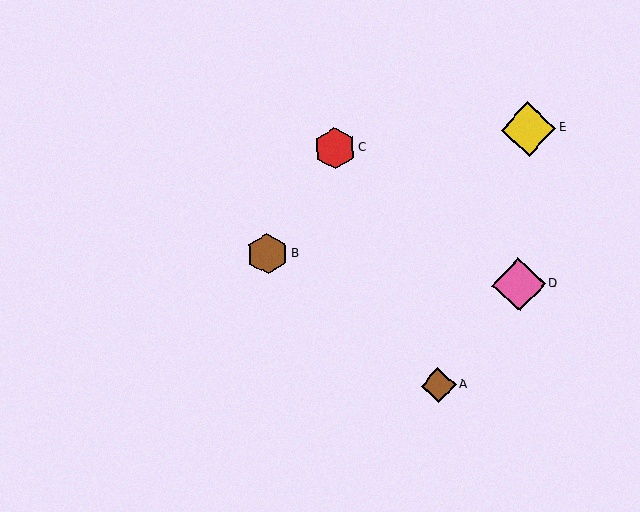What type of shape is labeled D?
Shape D is a pink diamond.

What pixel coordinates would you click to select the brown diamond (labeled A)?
Click at (438, 385) to select the brown diamond A.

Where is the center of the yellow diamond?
The center of the yellow diamond is at (528, 129).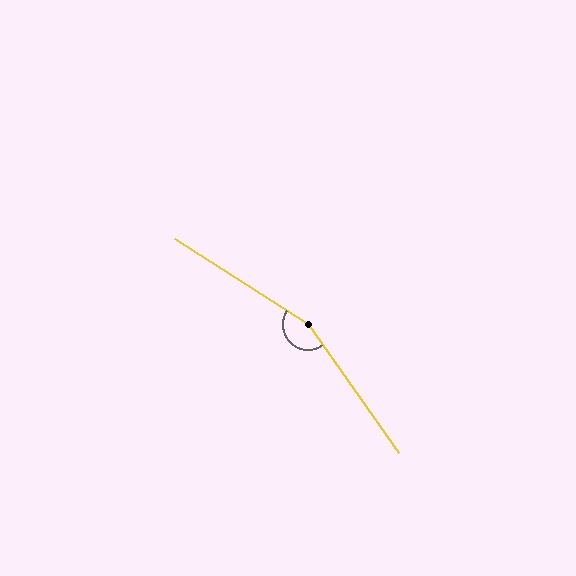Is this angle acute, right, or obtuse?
It is obtuse.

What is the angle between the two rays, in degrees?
Approximately 158 degrees.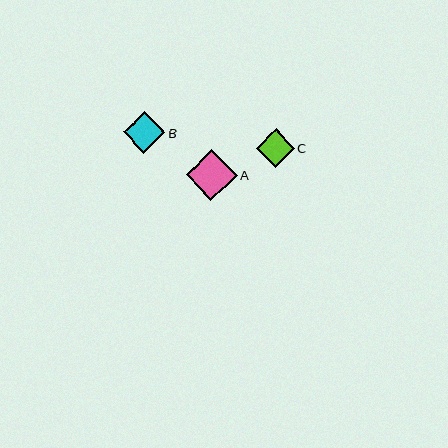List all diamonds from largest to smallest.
From largest to smallest: A, B, C.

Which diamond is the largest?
Diamond A is the largest with a size of approximately 51 pixels.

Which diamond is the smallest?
Diamond C is the smallest with a size of approximately 38 pixels.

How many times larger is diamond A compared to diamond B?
Diamond A is approximately 1.2 times the size of diamond B.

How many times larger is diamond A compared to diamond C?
Diamond A is approximately 1.3 times the size of diamond C.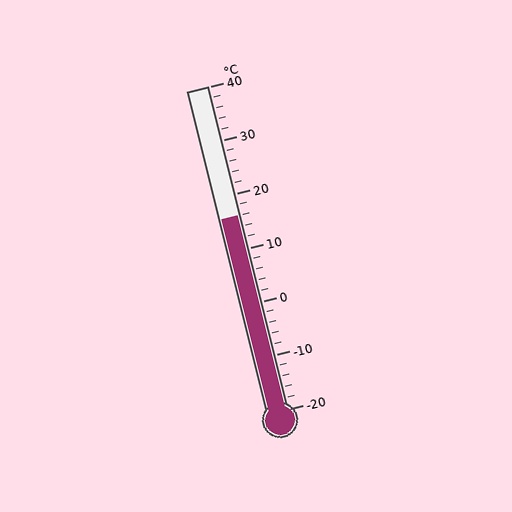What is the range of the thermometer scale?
The thermometer scale ranges from -20°C to 40°C.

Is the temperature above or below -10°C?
The temperature is above -10°C.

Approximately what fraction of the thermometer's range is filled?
The thermometer is filled to approximately 60% of its range.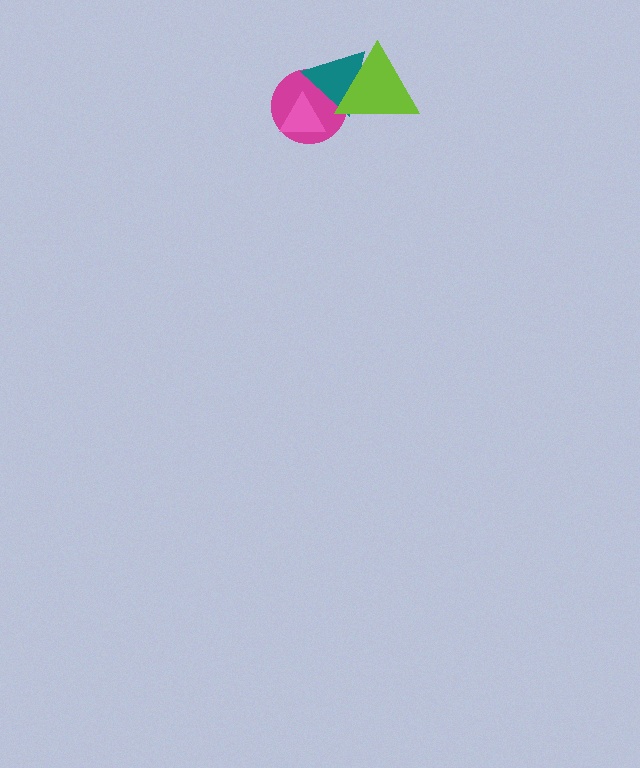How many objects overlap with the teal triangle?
3 objects overlap with the teal triangle.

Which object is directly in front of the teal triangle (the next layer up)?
The lime triangle is directly in front of the teal triangle.